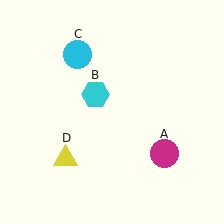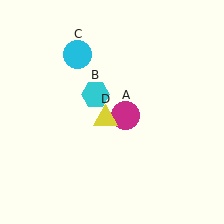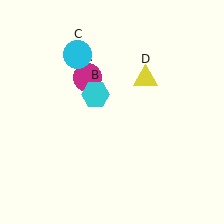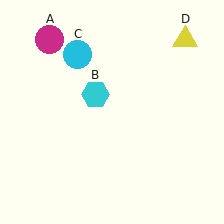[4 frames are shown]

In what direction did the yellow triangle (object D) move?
The yellow triangle (object D) moved up and to the right.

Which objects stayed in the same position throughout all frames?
Cyan hexagon (object B) and cyan circle (object C) remained stationary.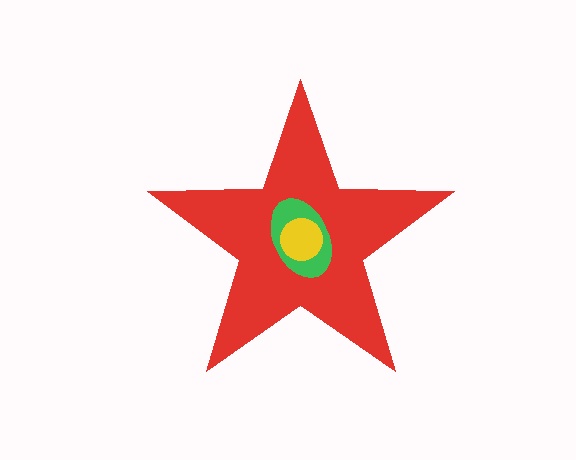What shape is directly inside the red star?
The green ellipse.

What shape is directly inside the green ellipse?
The yellow circle.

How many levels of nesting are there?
3.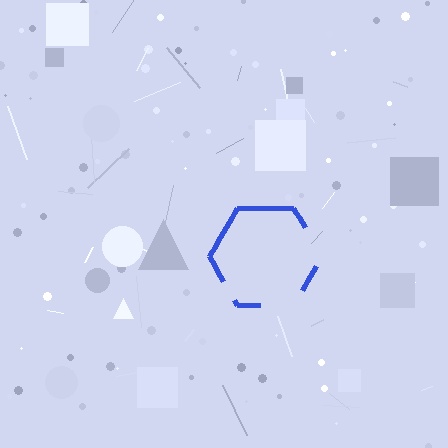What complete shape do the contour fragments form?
The contour fragments form a hexagon.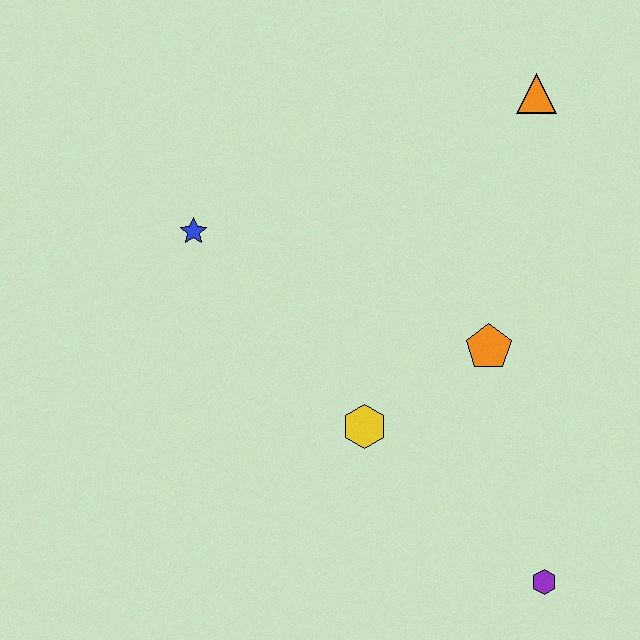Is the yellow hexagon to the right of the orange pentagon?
No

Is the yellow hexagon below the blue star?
Yes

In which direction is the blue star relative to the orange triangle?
The blue star is to the left of the orange triangle.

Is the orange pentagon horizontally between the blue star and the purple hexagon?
Yes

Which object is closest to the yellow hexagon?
The orange pentagon is closest to the yellow hexagon.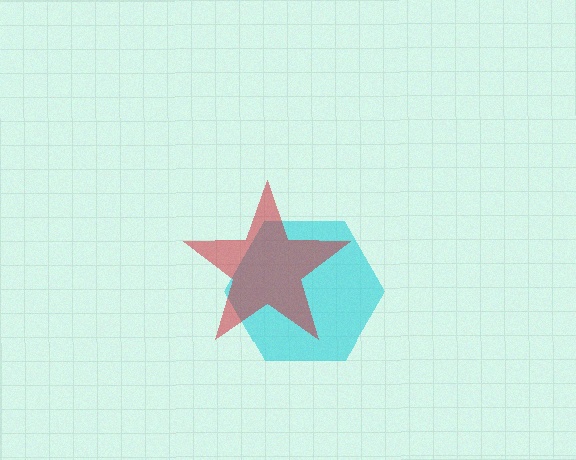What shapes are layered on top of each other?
The layered shapes are: a cyan hexagon, a red star.